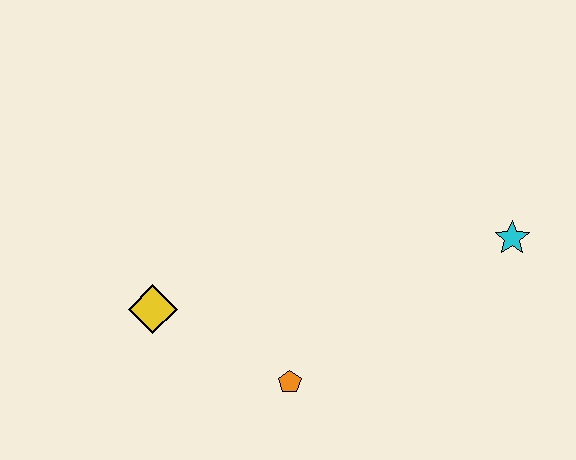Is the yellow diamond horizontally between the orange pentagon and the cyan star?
No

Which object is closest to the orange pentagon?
The yellow diamond is closest to the orange pentagon.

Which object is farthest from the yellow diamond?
The cyan star is farthest from the yellow diamond.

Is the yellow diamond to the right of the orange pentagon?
No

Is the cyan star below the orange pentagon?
No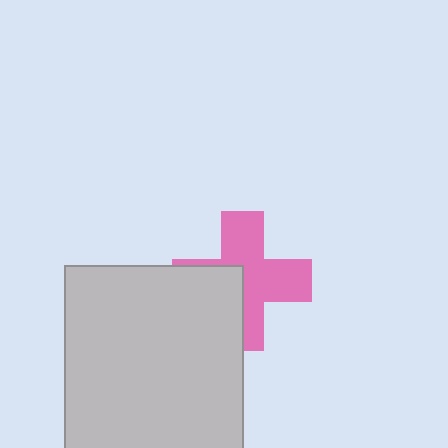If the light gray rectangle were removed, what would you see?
You would see the complete pink cross.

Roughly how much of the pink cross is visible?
About half of it is visible (roughly 63%).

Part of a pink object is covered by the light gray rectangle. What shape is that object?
It is a cross.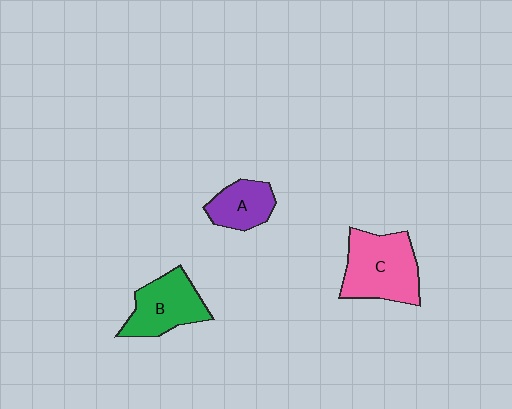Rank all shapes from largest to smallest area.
From largest to smallest: C (pink), B (green), A (purple).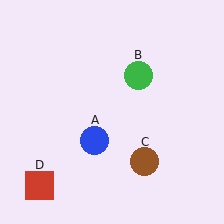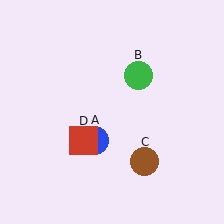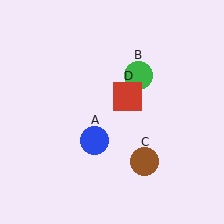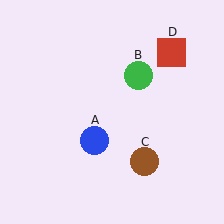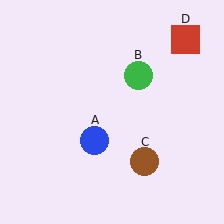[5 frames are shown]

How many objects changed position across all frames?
1 object changed position: red square (object D).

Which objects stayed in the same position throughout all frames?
Blue circle (object A) and green circle (object B) and brown circle (object C) remained stationary.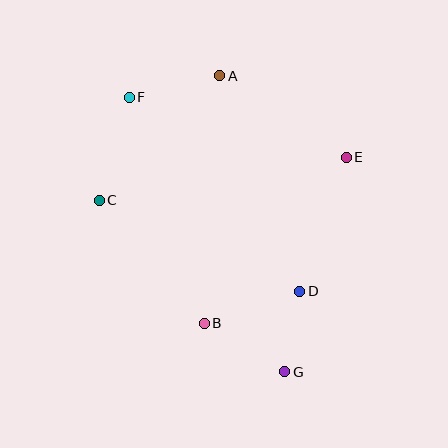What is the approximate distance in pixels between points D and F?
The distance between D and F is approximately 259 pixels.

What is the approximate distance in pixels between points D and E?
The distance between D and E is approximately 142 pixels.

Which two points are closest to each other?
Points D and G are closest to each other.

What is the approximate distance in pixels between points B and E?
The distance between B and E is approximately 218 pixels.